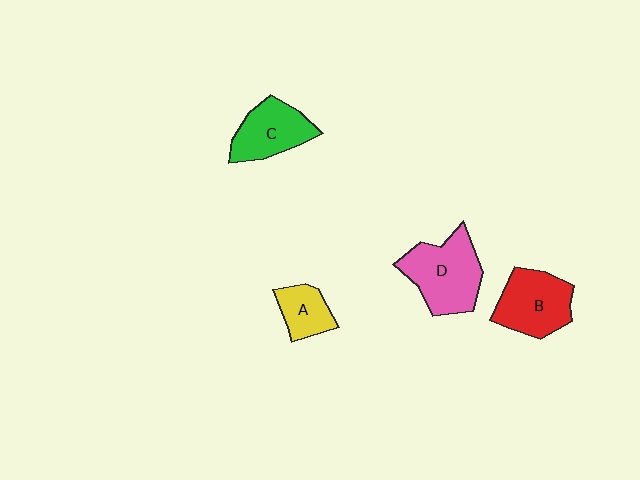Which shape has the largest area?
Shape D (pink).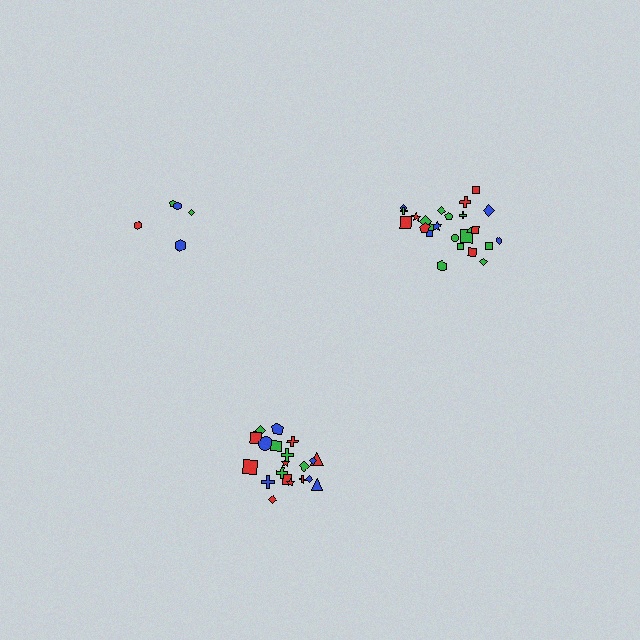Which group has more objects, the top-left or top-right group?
The top-right group.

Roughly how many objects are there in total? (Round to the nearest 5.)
Roughly 50 objects in total.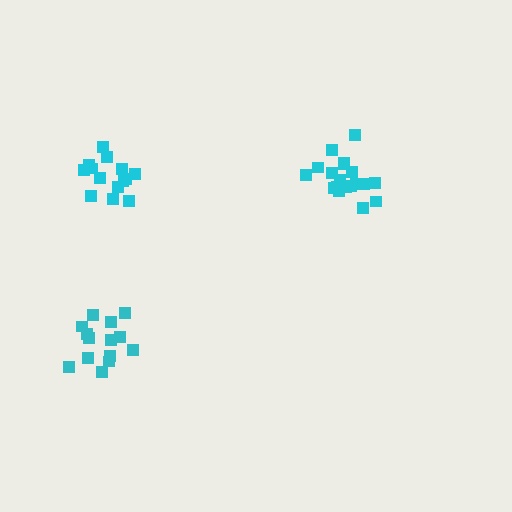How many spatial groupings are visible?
There are 3 spatial groupings.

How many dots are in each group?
Group 1: 19 dots, Group 2: 14 dots, Group 3: 14 dots (47 total).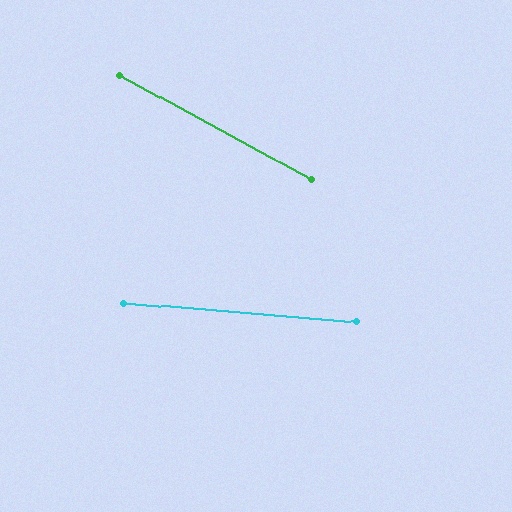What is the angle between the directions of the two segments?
Approximately 24 degrees.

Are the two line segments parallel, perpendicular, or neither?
Neither parallel nor perpendicular — they differ by about 24°.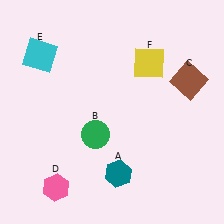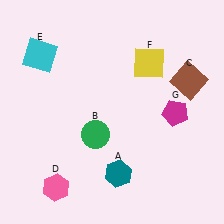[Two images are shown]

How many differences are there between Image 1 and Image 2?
There is 1 difference between the two images.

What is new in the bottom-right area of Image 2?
A magenta pentagon (G) was added in the bottom-right area of Image 2.